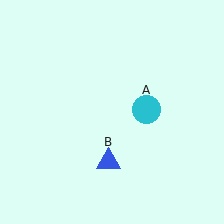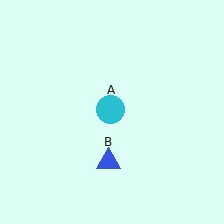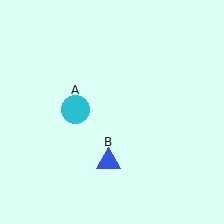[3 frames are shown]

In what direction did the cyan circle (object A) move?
The cyan circle (object A) moved left.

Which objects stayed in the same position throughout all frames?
Blue triangle (object B) remained stationary.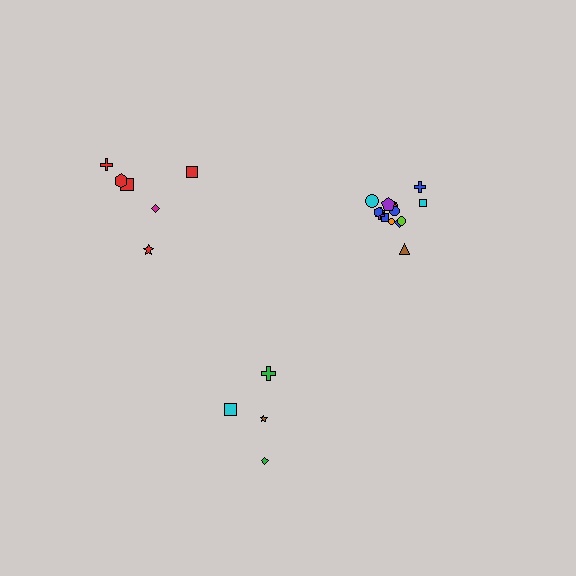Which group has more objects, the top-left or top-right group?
The top-right group.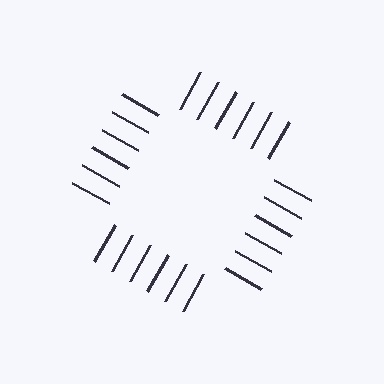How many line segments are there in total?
24 — 6 along each of the 4 edges.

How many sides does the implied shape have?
4 sides — the line-ends trace a square.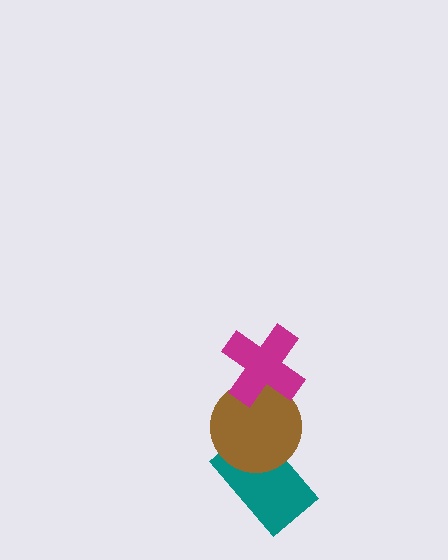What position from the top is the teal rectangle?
The teal rectangle is 3rd from the top.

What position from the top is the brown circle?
The brown circle is 2nd from the top.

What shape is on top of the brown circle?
The magenta cross is on top of the brown circle.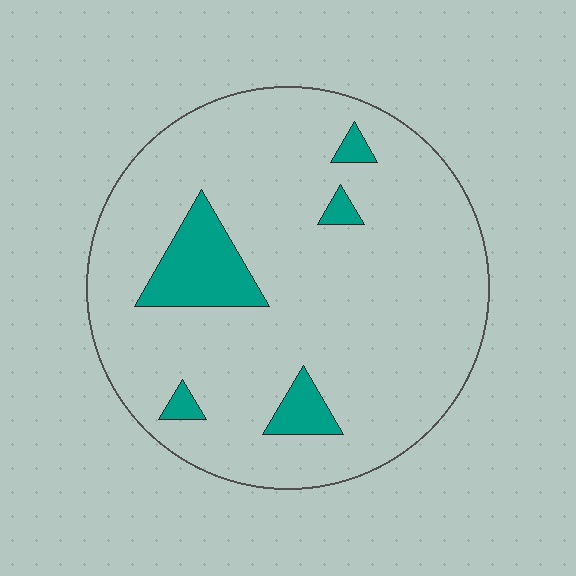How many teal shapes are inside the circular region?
5.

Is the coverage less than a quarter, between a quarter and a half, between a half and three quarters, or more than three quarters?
Less than a quarter.